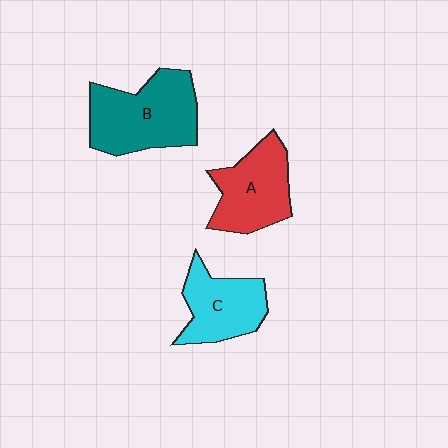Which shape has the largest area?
Shape B (teal).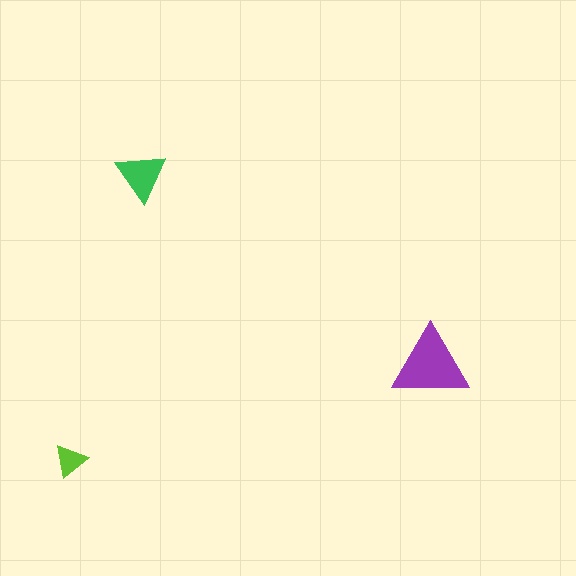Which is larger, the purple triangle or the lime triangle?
The purple one.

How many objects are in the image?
There are 3 objects in the image.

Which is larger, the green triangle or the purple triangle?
The purple one.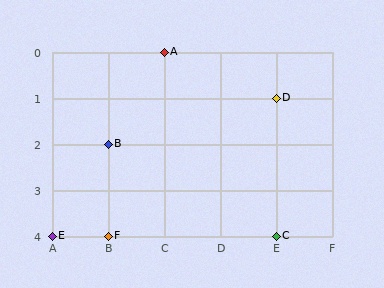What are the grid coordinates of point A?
Point A is at grid coordinates (C, 0).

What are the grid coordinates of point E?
Point E is at grid coordinates (A, 4).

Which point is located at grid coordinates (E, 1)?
Point D is at (E, 1).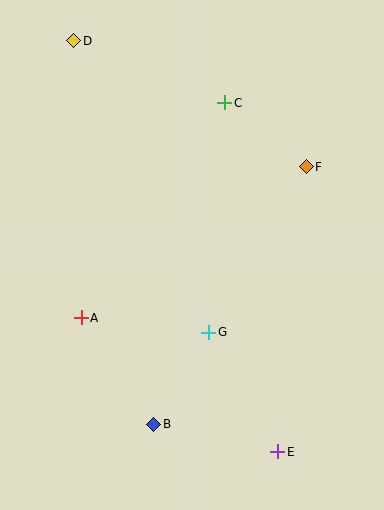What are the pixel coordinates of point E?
Point E is at (278, 452).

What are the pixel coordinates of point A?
Point A is at (81, 318).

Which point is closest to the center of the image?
Point G at (209, 332) is closest to the center.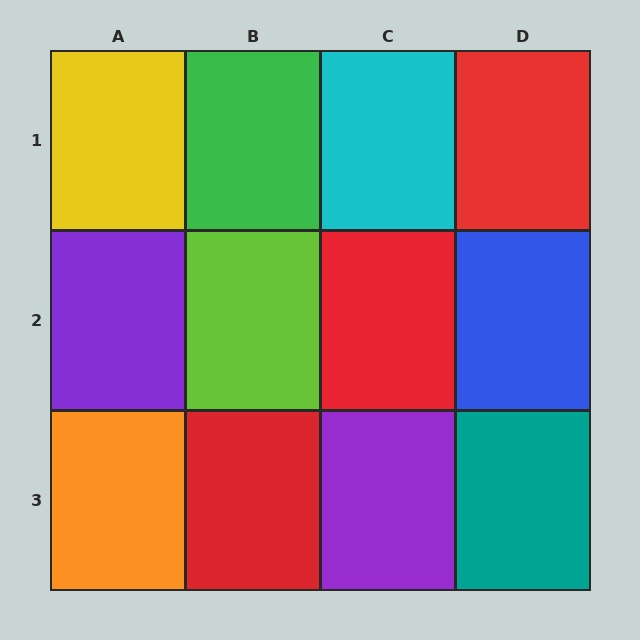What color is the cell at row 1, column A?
Yellow.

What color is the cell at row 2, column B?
Lime.